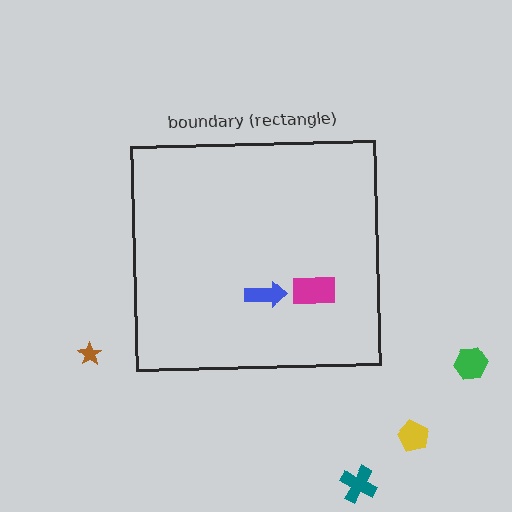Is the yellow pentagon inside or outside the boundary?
Outside.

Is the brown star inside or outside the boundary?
Outside.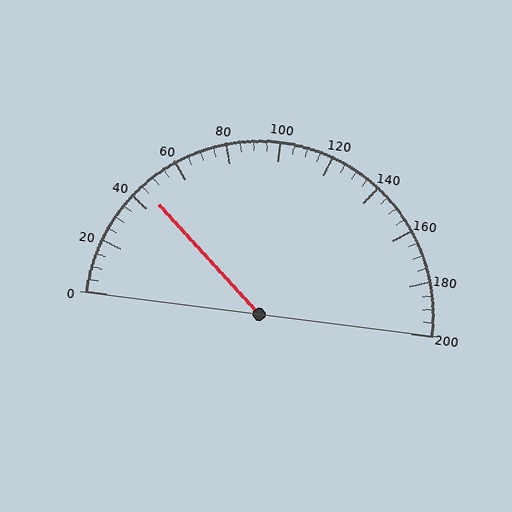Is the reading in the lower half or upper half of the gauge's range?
The reading is in the lower half of the range (0 to 200).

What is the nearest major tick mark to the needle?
The nearest major tick mark is 40.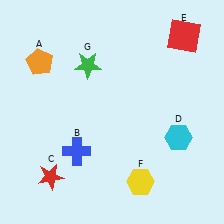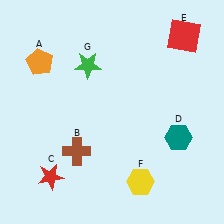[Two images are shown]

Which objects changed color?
B changed from blue to brown. D changed from cyan to teal.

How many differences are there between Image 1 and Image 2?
There are 2 differences between the two images.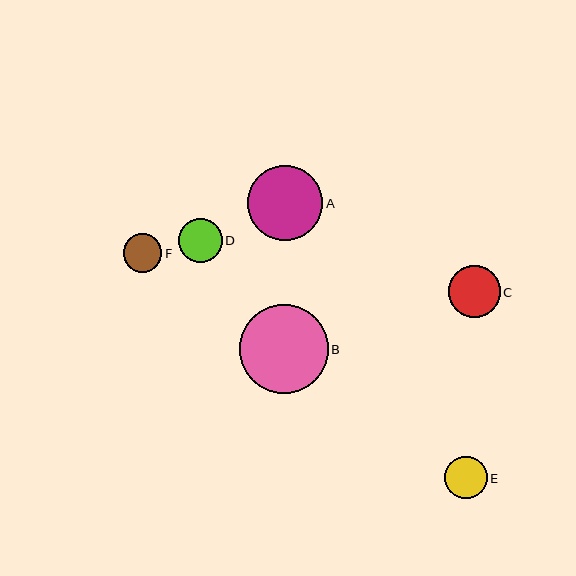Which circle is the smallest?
Circle F is the smallest with a size of approximately 38 pixels.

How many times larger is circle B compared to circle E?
Circle B is approximately 2.1 times the size of circle E.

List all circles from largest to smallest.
From largest to smallest: B, A, C, D, E, F.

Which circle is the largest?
Circle B is the largest with a size of approximately 88 pixels.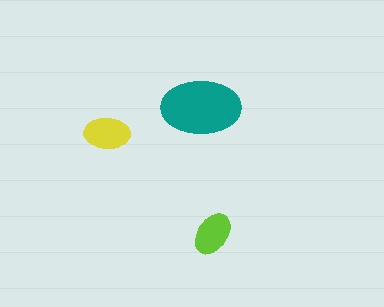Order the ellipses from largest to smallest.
the teal one, the yellow one, the lime one.